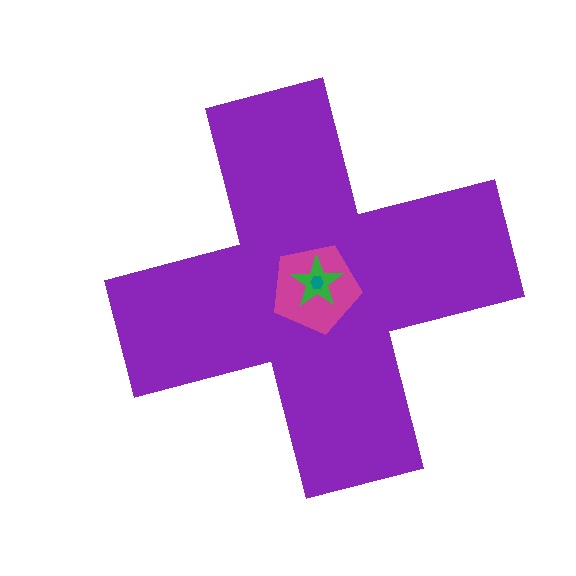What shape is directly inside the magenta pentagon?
The green star.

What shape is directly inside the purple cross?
The magenta pentagon.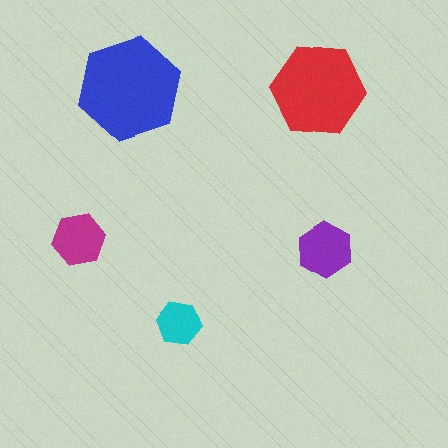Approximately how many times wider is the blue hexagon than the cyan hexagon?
About 2.5 times wider.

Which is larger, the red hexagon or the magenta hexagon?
The red one.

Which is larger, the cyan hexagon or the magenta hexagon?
The magenta one.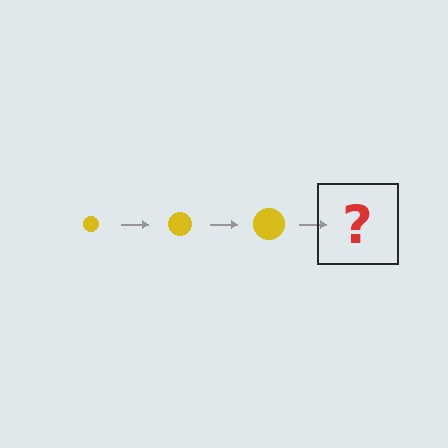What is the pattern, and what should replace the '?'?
The pattern is that the circle gets progressively larger each step. The '?' should be a yellow circle, larger than the previous one.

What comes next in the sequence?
The next element should be a yellow circle, larger than the previous one.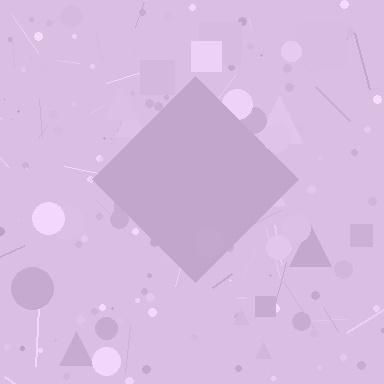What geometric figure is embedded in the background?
A diamond is embedded in the background.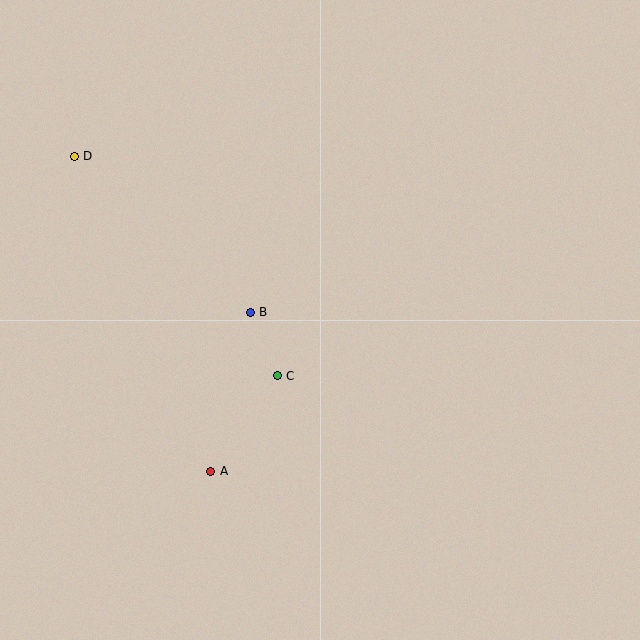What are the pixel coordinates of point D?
Point D is at (74, 156).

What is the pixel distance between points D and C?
The distance between D and C is 299 pixels.